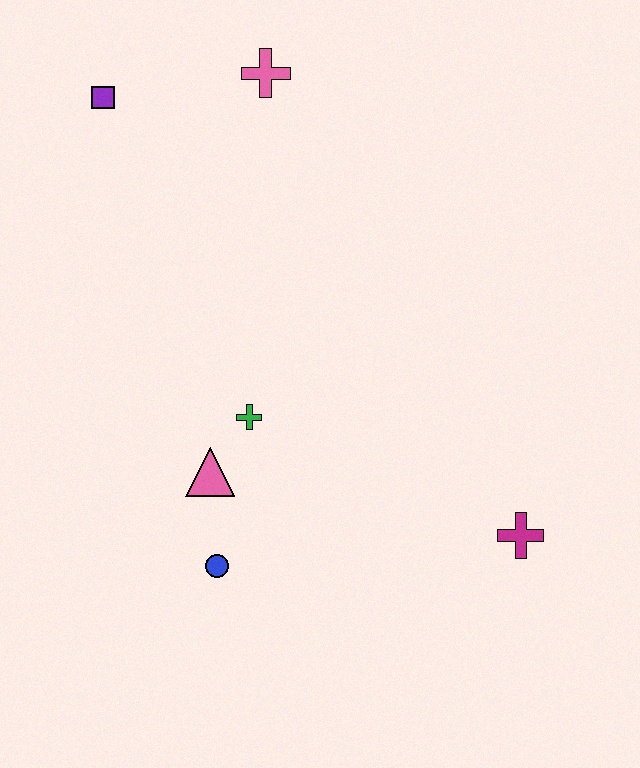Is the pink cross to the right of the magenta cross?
No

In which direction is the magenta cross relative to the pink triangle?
The magenta cross is to the right of the pink triangle.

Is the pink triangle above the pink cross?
No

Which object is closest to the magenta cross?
The green cross is closest to the magenta cross.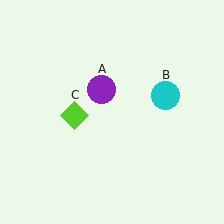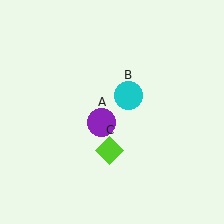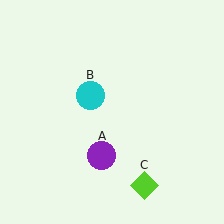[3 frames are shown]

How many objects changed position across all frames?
3 objects changed position: purple circle (object A), cyan circle (object B), lime diamond (object C).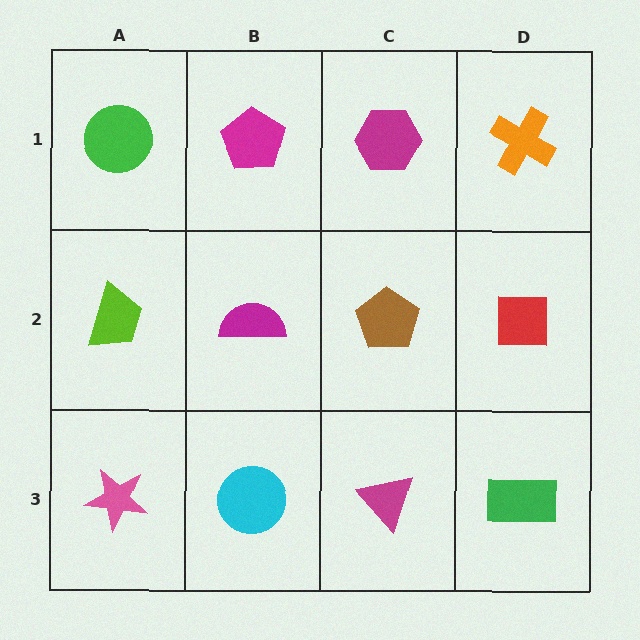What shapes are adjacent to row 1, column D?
A red square (row 2, column D), a magenta hexagon (row 1, column C).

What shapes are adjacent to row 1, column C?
A brown pentagon (row 2, column C), a magenta pentagon (row 1, column B), an orange cross (row 1, column D).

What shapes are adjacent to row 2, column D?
An orange cross (row 1, column D), a green rectangle (row 3, column D), a brown pentagon (row 2, column C).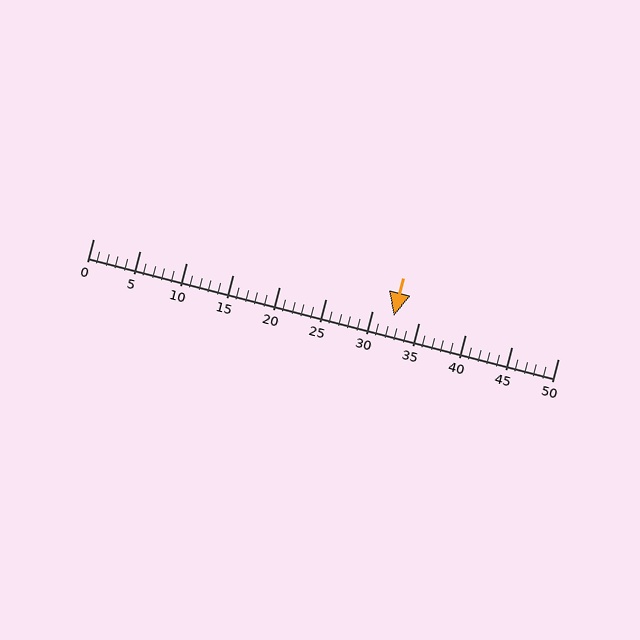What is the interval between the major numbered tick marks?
The major tick marks are spaced 5 units apart.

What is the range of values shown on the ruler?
The ruler shows values from 0 to 50.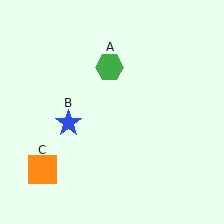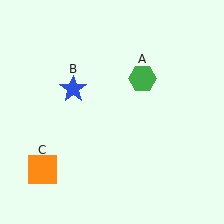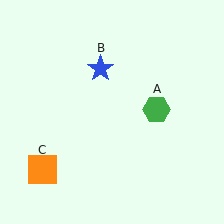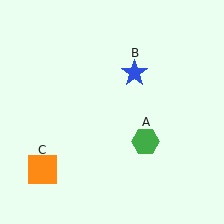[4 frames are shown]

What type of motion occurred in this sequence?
The green hexagon (object A), blue star (object B) rotated clockwise around the center of the scene.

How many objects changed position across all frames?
2 objects changed position: green hexagon (object A), blue star (object B).